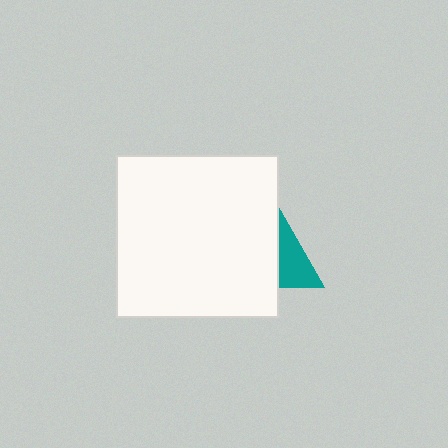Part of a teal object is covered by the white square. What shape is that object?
It is a triangle.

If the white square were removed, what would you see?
You would see the complete teal triangle.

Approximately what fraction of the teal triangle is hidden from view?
Roughly 68% of the teal triangle is hidden behind the white square.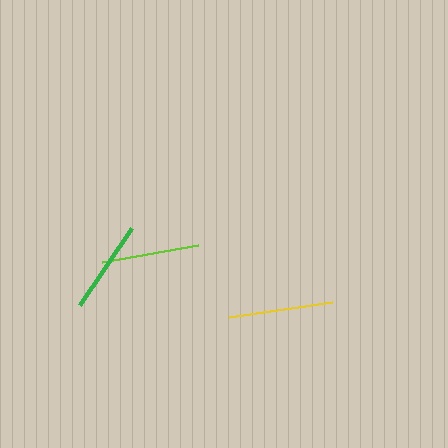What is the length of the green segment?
The green segment is approximately 93 pixels long.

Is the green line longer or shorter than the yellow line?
The yellow line is longer than the green line.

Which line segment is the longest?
The yellow line is the longest at approximately 104 pixels.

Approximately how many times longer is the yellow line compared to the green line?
The yellow line is approximately 1.1 times the length of the green line.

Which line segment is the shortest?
The green line is the shortest at approximately 93 pixels.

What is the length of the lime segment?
The lime segment is approximately 98 pixels long.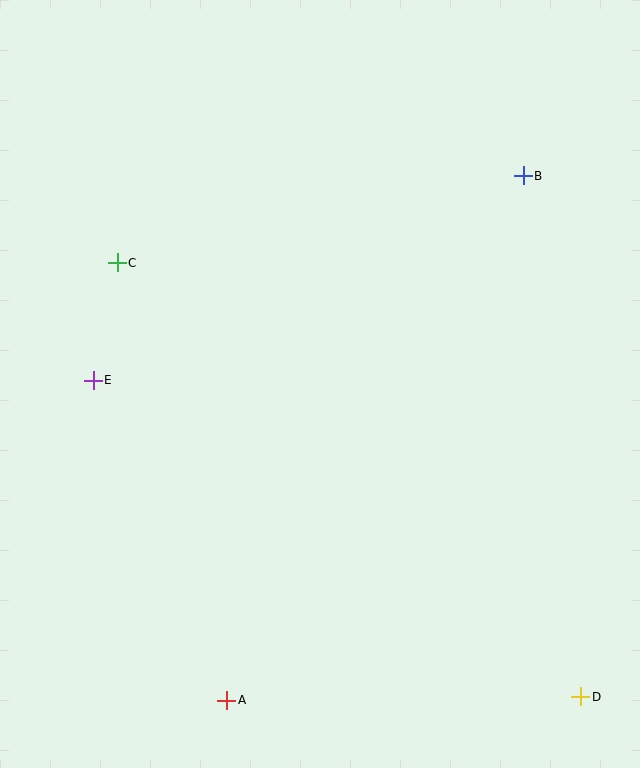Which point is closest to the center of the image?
Point E at (93, 380) is closest to the center.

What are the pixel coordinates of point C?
Point C is at (117, 263).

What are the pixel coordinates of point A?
Point A is at (227, 700).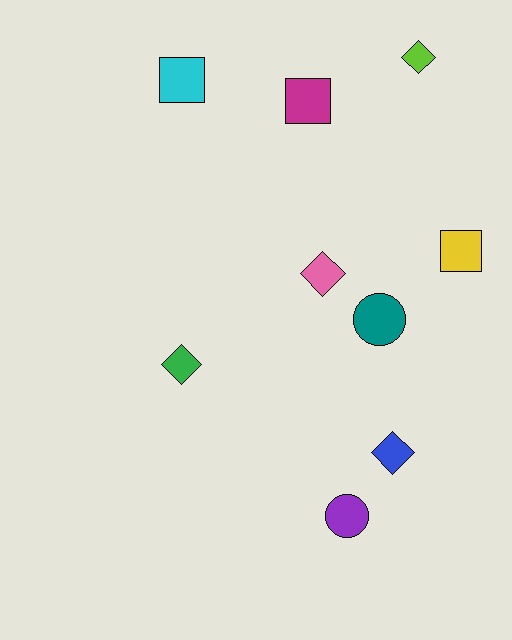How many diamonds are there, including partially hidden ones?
There are 4 diamonds.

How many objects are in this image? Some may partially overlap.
There are 9 objects.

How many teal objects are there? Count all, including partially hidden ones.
There is 1 teal object.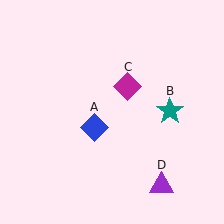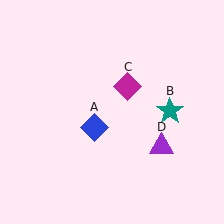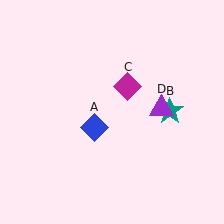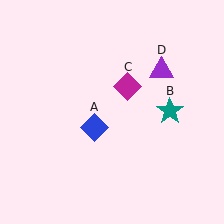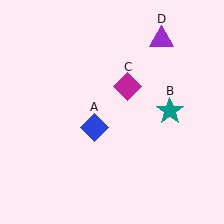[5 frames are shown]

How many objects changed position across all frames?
1 object changed position: purple triangle (object D).